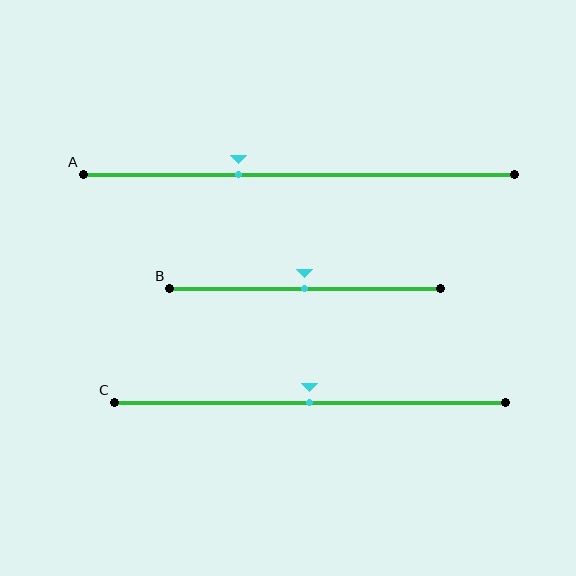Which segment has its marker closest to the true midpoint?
Segment B has its marker closest to the true midpoint.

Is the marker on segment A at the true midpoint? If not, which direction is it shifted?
No, the marker on segment A is shifted to the left by about 14% of the segment length.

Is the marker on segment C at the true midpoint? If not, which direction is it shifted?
Yes, the marker on segment C is at the true midpoint.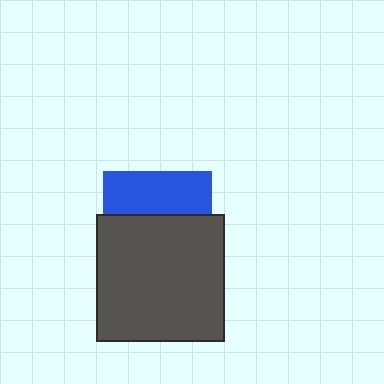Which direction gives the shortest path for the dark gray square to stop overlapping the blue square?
Moving down gives the shortest separation.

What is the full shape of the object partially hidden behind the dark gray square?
The partially hidden object is a blue square.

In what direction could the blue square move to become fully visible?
The blue square could move up. That would shift it out from behind the dark gray square entirely.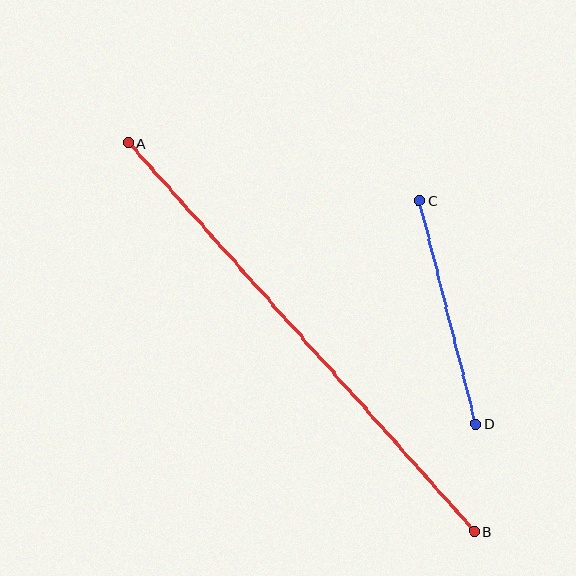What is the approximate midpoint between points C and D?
The midpoint is at approximately (448, 312) pixels.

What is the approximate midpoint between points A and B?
The midpoint is at approximately (301, 337) pixels.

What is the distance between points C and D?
The distance is approximately 231 pixels.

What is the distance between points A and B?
The distance is approximately 520 pixels.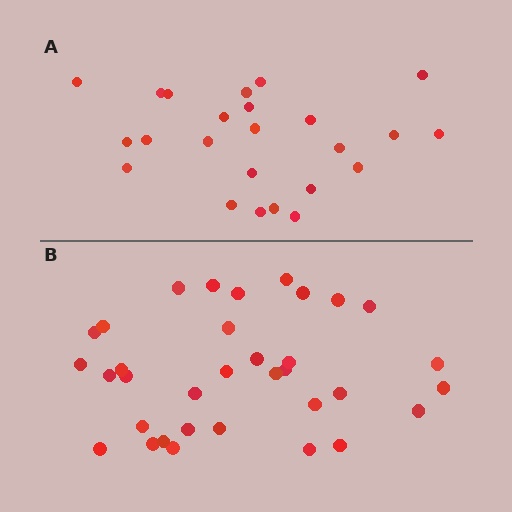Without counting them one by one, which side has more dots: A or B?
Region B (the bottom region) has more dots.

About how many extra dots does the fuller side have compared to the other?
Region B has roughly 10 or so more dots than region A.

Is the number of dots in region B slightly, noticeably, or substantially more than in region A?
Region B has noticeably more, but not dramatically so. The ratio is roughly 1.4 to 1.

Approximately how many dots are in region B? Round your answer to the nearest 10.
About 30 dots. (The exact count is 34, which rounds to 30.)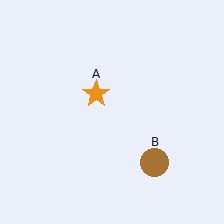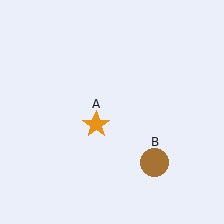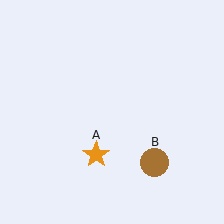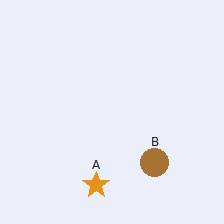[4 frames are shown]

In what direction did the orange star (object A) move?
The orange star (object A) moved down.